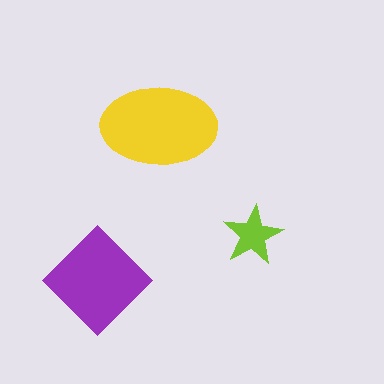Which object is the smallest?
The lime star.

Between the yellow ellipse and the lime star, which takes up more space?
The yellow ellipse.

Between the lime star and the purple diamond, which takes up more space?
The purple diamond.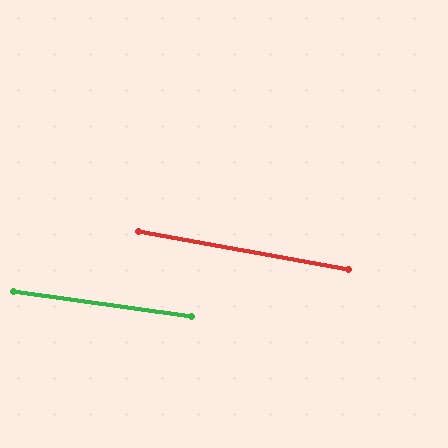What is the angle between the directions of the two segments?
Approximately 2 degrees.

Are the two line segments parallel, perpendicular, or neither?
Parallel — their directions differ by only 1.7°.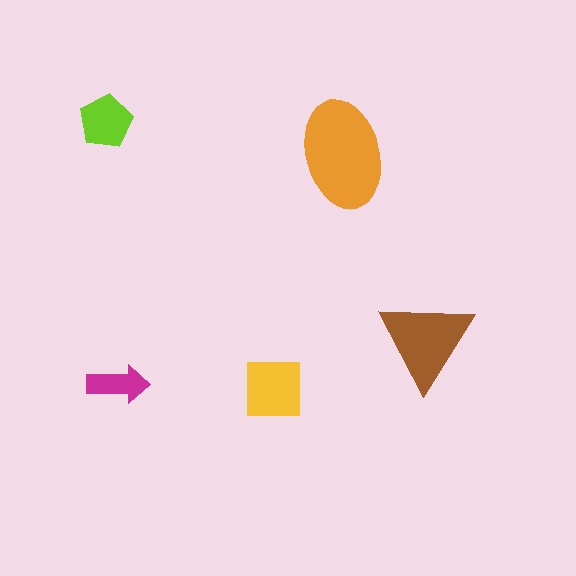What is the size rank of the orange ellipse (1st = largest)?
1st.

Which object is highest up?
The lime pentagon is topmost.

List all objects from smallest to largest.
The magenta arrow, the lime pentagon, the yellow square, the brown triangle, the orange ellipse.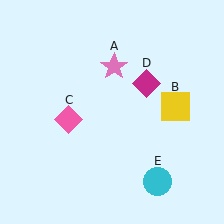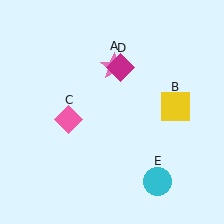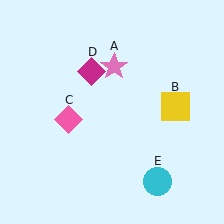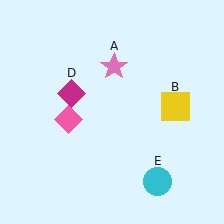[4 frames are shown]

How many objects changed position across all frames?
1 object changed position: magenta diamond (object D).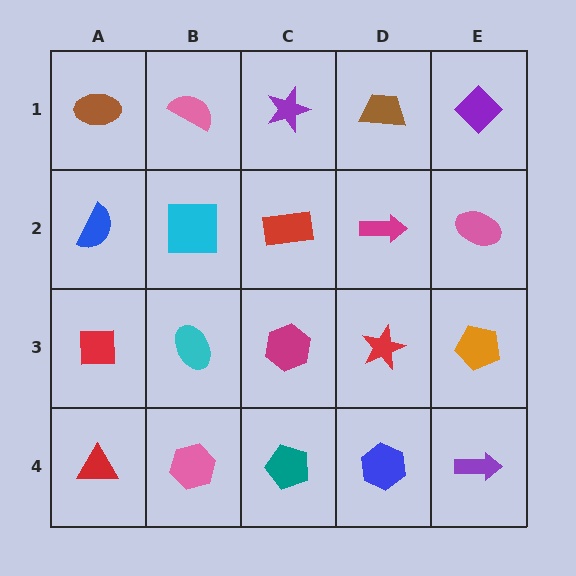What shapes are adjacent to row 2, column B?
A pink semicircle (row 1, column B), a cyan ellipse (row 3, column B), a blue semicircle (row 2, column A), a red rectangle (row 2, column C).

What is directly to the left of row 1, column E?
A brown trapezoid.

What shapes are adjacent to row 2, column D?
A brown trapezoid (row 1, column D), a red star (row 3, column D), a red rectangle (row 2, column C), a pink ellipse (row 2, column E).